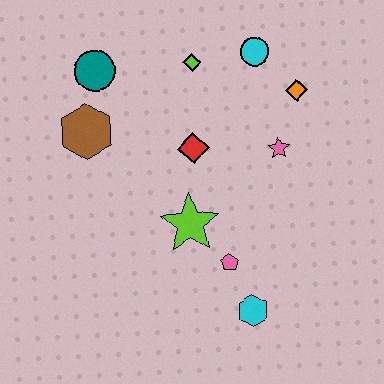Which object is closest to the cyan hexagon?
The pink pentagon is closest to the cyan hexagon.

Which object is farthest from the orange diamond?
The cyan hexagon is farthest from the orange diamond.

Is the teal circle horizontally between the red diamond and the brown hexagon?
Yes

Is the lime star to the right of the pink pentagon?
No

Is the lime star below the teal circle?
Yes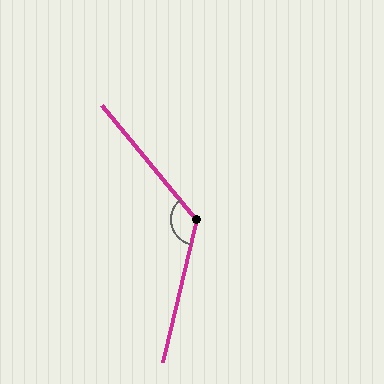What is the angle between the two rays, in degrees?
Approximately 127 degrees.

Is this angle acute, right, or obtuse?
It is obtuse.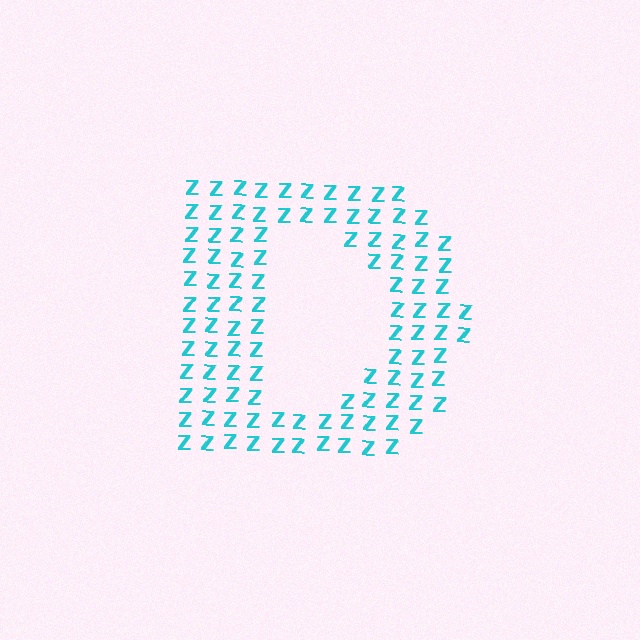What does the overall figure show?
The overall figure shows the letter D.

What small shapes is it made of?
It is made of small letter Z's.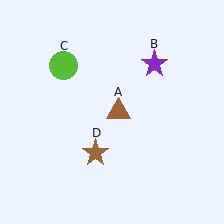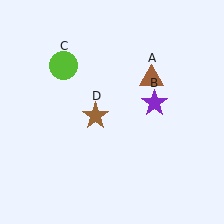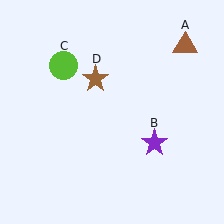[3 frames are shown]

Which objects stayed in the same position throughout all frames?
Lime circle (object C) remained stationary.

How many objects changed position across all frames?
3 objects changed position: brown triangle (object A), purple star (object B), brown star (object D).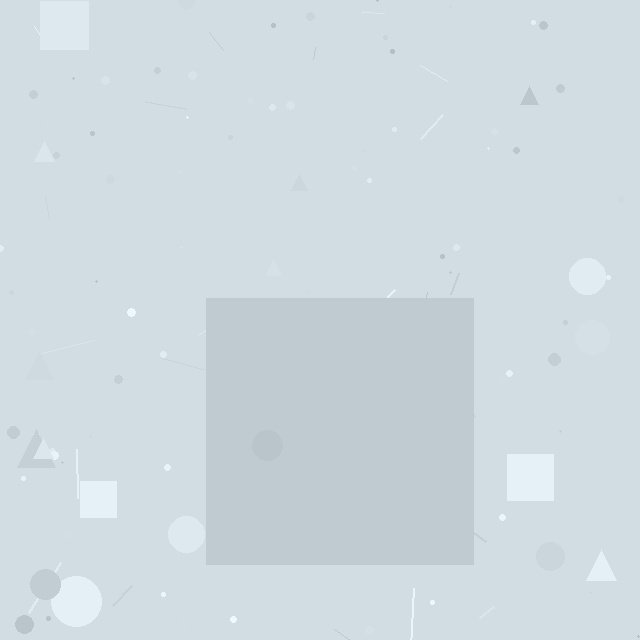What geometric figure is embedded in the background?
A square is embedded in the background.